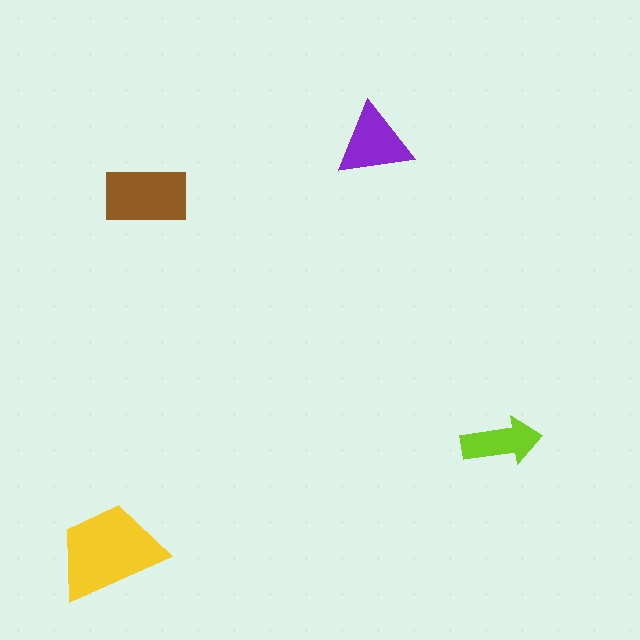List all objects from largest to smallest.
The yellow trapezoid, the brown rectangle, the purple triangle, the lime arrow.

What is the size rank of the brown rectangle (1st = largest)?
2nd.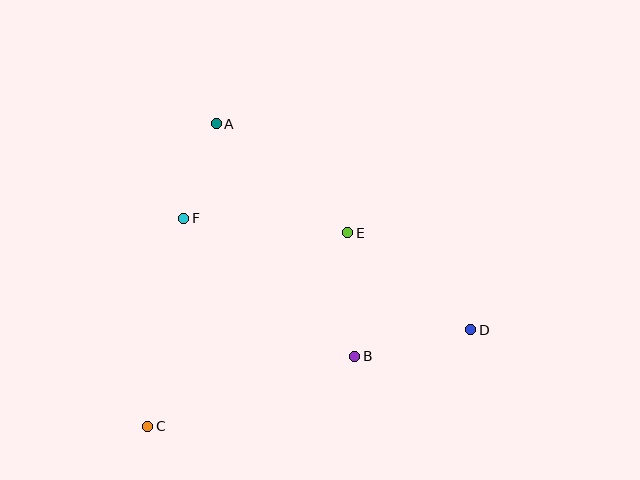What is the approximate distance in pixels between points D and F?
The distance between D and F is approximately 308 pixels.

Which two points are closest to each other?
Points A and F are closest to each other.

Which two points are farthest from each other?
Points C and D are farthest from each other.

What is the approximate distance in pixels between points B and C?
The distance between B and C is approximately 219 pixels.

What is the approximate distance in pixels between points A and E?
The distance between A and E is approximately 171 pixels.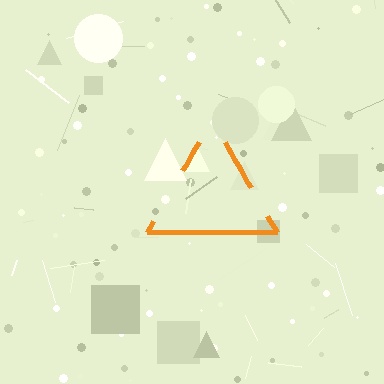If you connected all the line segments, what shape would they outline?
They would outline a triangle.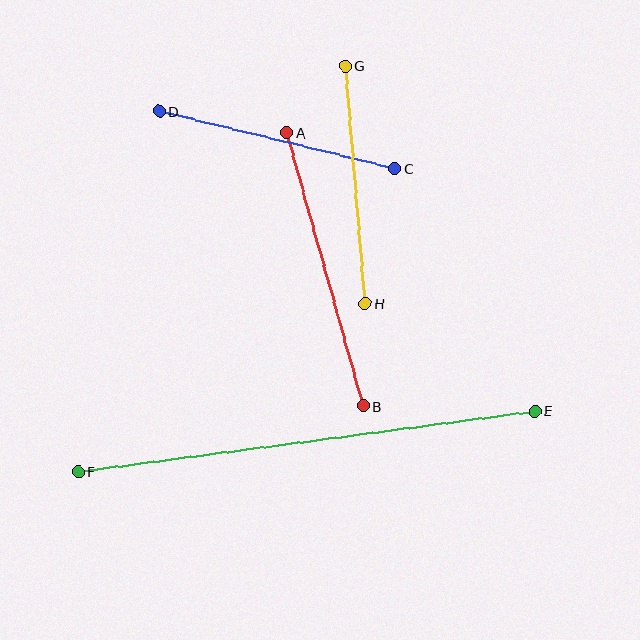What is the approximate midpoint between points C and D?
The midpoint is at approximately (277, 140) pixels.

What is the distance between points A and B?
The distance is approximately 284 pixels.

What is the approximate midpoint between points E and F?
The midpoint is at approximately (307, 441) pixels.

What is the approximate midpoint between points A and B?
The midpoint is at approximately (325, 269) pixels.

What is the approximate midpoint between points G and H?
The midpoint is at approximately (355, 184) pixels.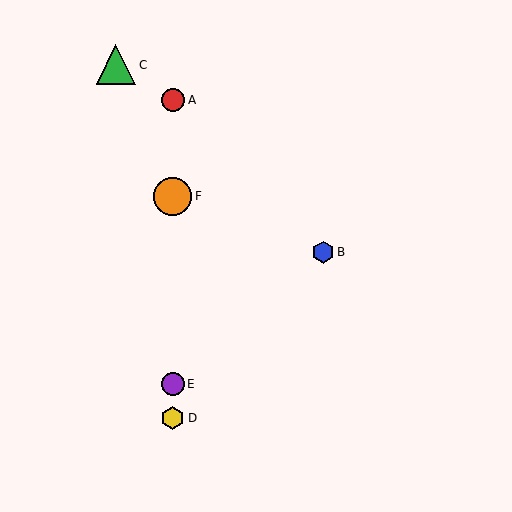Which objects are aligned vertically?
Objects A, D, E, F are aligned vertically.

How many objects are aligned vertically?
4 objects (A, D, E, F) are aligned vertically.